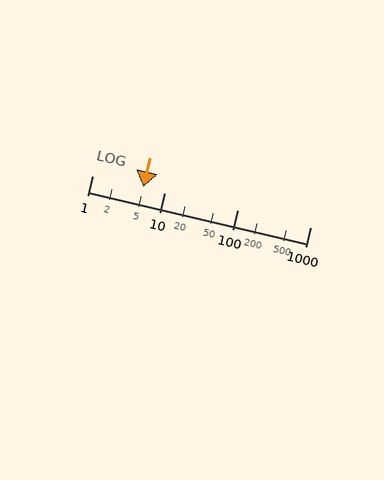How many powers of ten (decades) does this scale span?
The scale spans 3 decades, from 1 to 1000.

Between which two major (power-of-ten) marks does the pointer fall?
The pointer is between 1 and 10.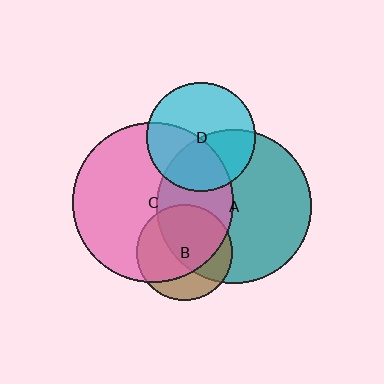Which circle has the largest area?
Circle C (pink).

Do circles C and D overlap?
Yes.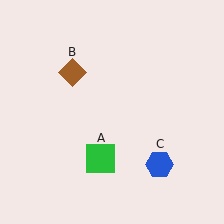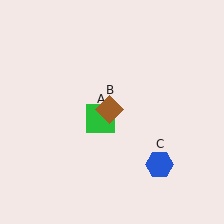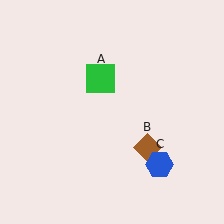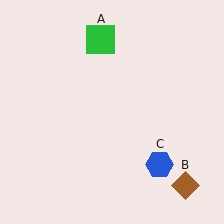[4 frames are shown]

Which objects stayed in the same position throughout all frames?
Blue hexagon (object C) remained stationary.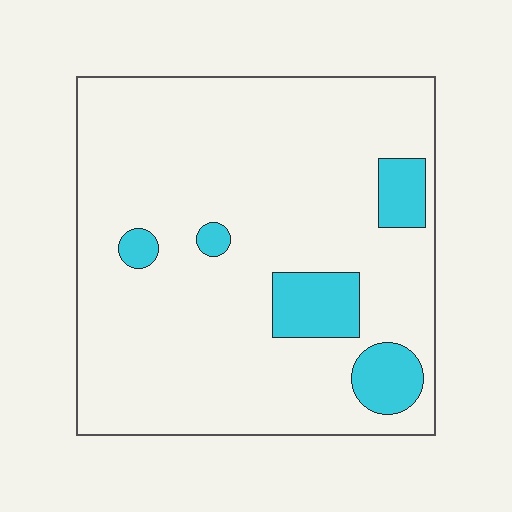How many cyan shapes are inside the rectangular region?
5.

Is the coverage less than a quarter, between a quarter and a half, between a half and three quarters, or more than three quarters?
Less than a quarter.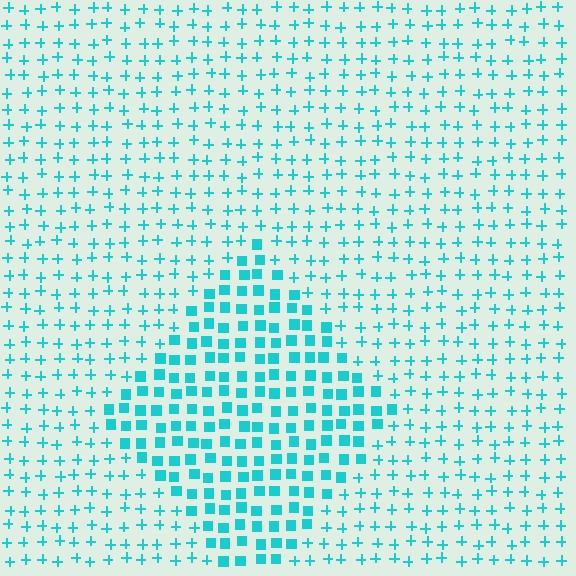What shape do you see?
I see a diamond.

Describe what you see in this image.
The image is filled with small cyan elements arranged in a uniform grid. A diamond-shaped region contains squares, while the surrounding area contains plus signs. The boundary is defined purely by the change in element shape.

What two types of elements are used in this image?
The image uses squares inside the diamond region and plus signs outside it.